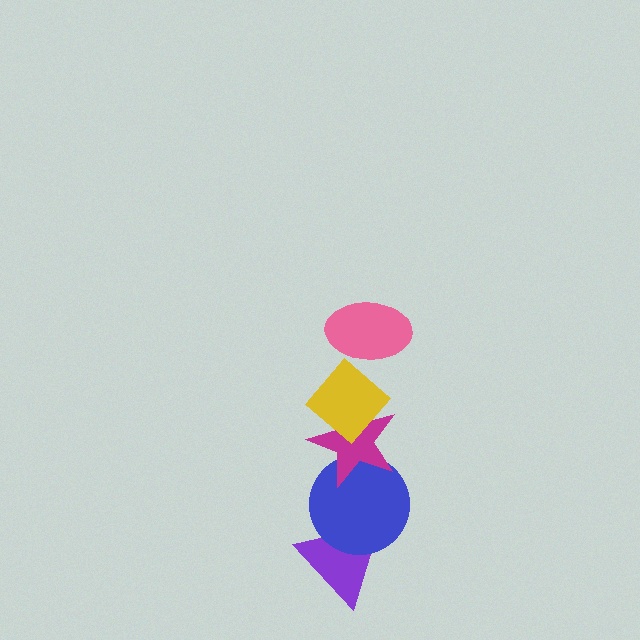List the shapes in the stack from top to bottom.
From top to bottom: the pink ellipse, the yellow diamond, the magenta star, the blue circle, the purple triangle.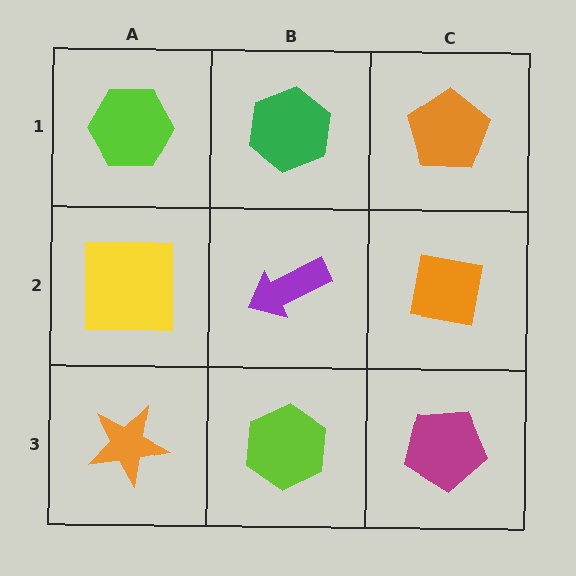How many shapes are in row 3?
3 shapes.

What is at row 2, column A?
A yellow square.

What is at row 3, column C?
A magenta pentagon.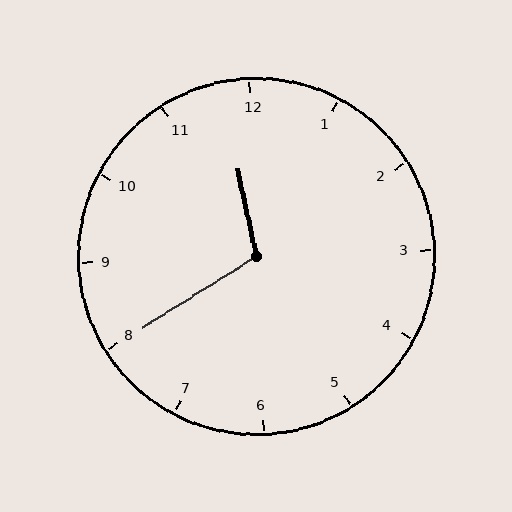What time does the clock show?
11:40.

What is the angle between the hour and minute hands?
Approximately 110 degrees.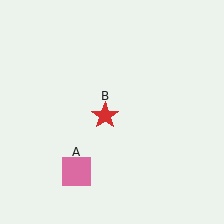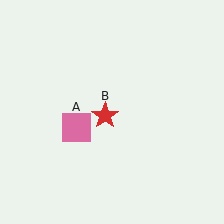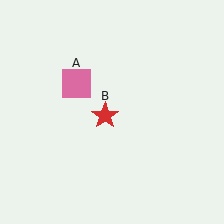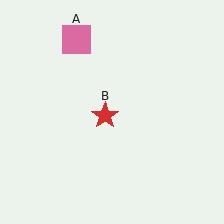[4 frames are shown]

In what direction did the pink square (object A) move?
The pink square (object A) moved up.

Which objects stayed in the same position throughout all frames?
Red star (object B) remained stationary.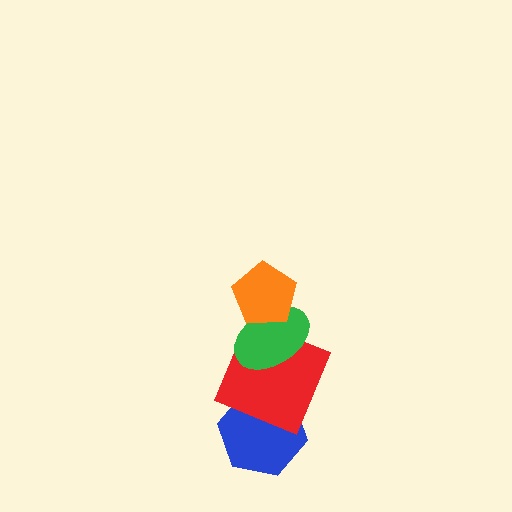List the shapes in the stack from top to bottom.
From top to bottom: the orange pentagon, the green ellipse, the red square, the blue hexagon.